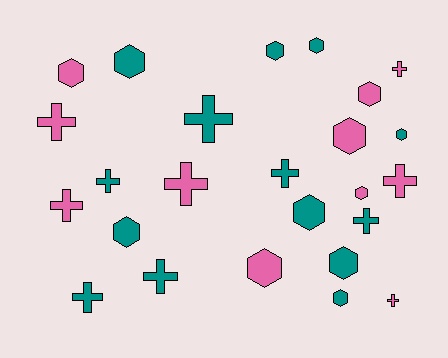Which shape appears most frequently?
Hexagon, with 13 objects.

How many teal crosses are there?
There are 6 teal crosses.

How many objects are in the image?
There are 25 objects.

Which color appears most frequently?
Teal, with 14 objects.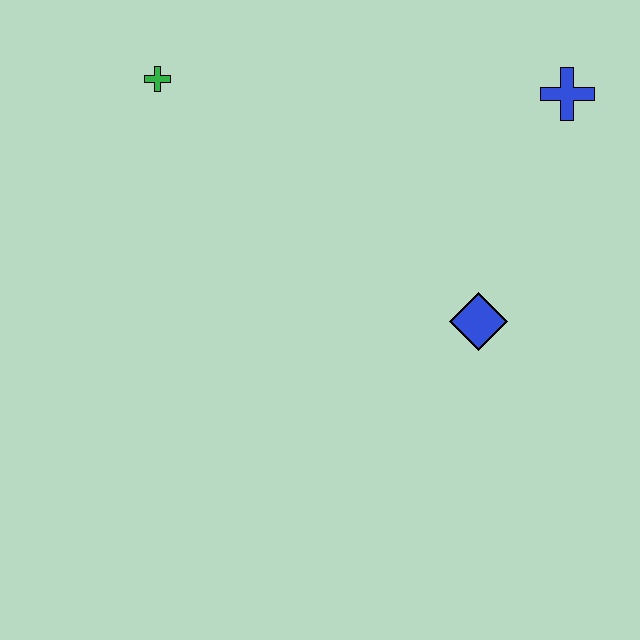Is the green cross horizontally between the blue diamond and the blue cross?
No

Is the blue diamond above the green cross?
No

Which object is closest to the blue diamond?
The blue cross is closest to the blue diamond.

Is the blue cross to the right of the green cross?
Yes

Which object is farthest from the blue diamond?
The green cross is farthest from the blue diamond.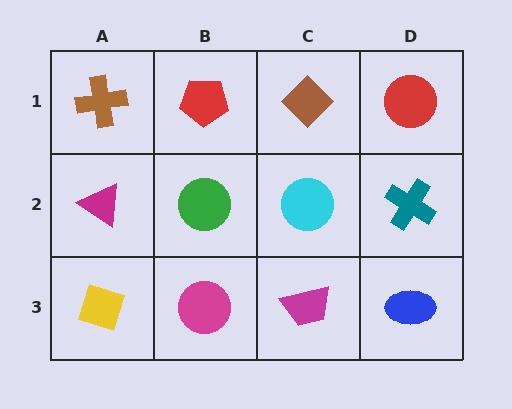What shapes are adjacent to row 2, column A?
A brown cross (row 1, column A), a yellow diamond (row 3, column A), a green circle (row 2, column B).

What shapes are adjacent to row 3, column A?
A magenta triangle (row 2, column A), a magenta circle (row 3, column B).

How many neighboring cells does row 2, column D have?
3.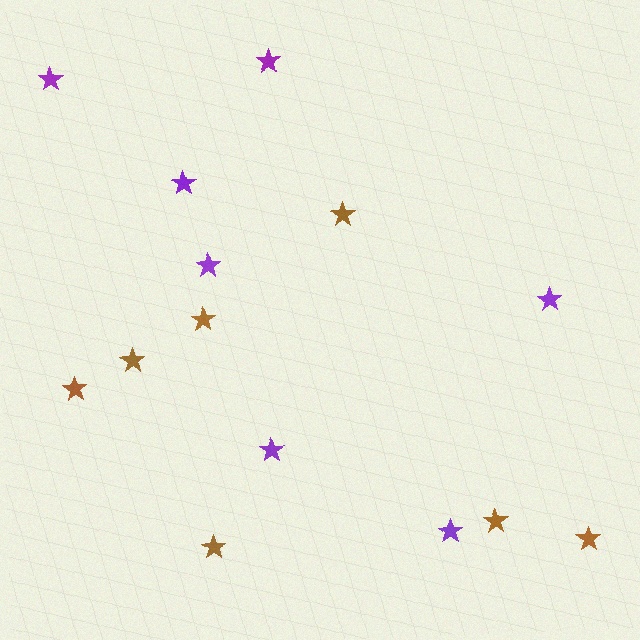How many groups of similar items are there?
There are 2 groups: one group of brown stars (7) and one group of purple stars (7).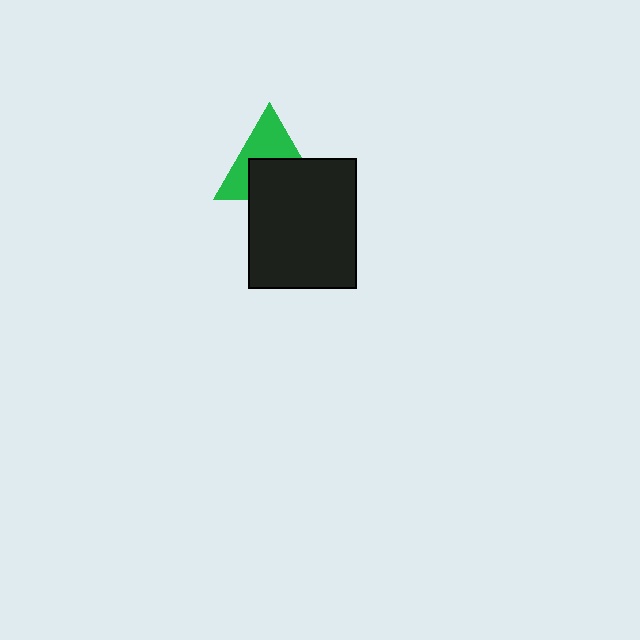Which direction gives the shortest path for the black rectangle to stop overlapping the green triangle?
Moving down gives the shortest separation.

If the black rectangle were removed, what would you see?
You would see the complete green triangle.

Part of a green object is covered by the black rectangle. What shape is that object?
It is a triangle.